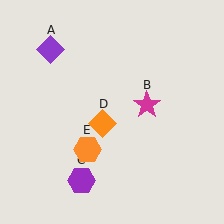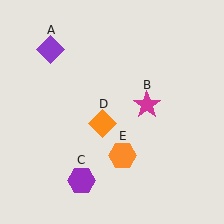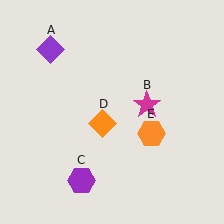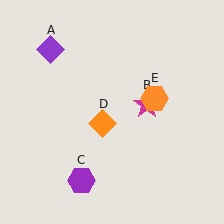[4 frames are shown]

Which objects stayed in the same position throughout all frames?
Purple diamond (object A) and magenta star (object B) and purple hexagon (object C) and orange diamond (object D) remained stationary.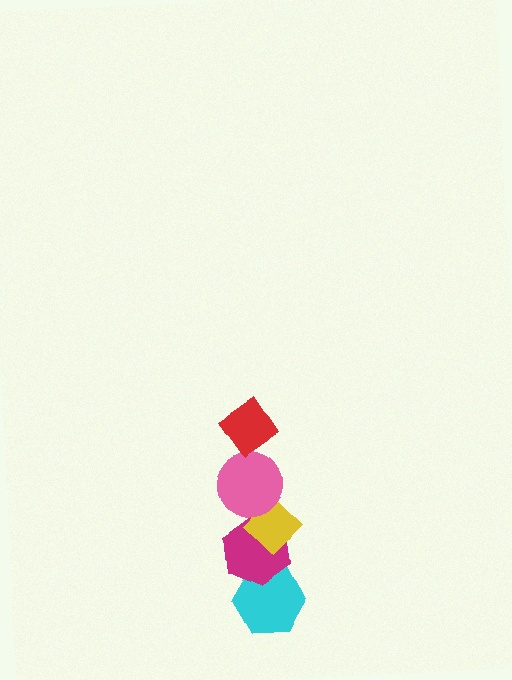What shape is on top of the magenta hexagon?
The yellow diamond is on top of the magenta hexagon.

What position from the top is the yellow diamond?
The yellow diamond is 3rd from the top.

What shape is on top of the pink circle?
The red diamond is on top of the pink circle.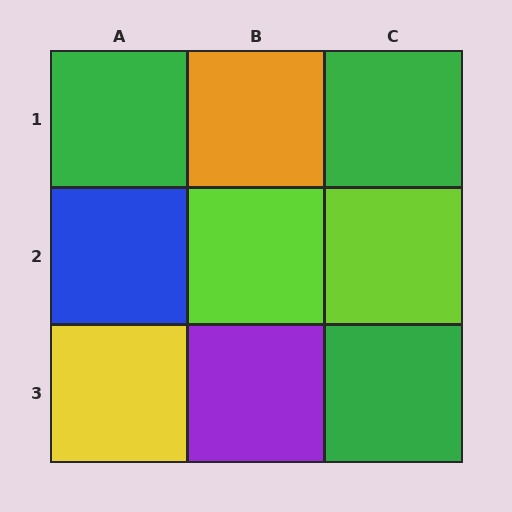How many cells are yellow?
1 cell is yellow.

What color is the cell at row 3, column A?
Yellow.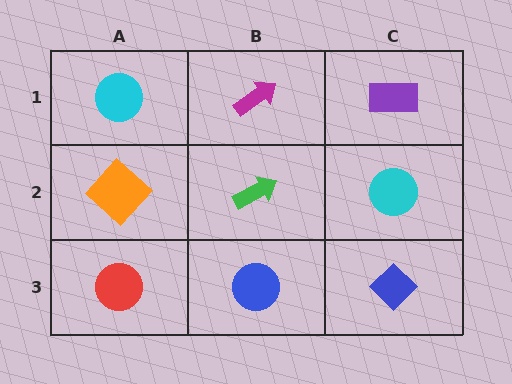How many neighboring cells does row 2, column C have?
3.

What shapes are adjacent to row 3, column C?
A cyan circle (row 2, column C), a blue circle (row 3, column B).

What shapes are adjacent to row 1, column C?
A cyan circle (row 2, column C), a magenta arrow (row 1, column B).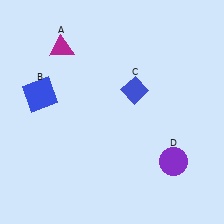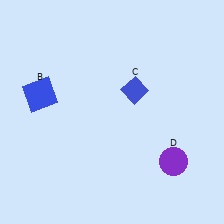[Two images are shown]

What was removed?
The magenta triangle (A) was removed in Image 2.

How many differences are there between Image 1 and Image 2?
There is 1 difference between the two images.